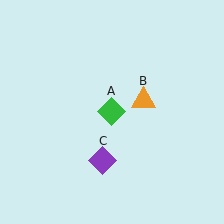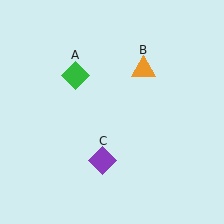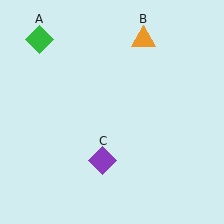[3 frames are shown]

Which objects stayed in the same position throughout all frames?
Purple diamond (object C) remained stationary.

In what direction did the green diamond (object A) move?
The green diamond (object A) moved up and to the left.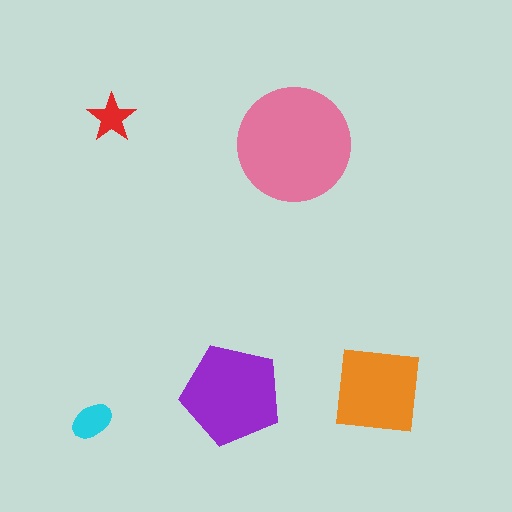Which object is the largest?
The pink circle.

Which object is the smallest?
The red star.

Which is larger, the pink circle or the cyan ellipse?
The pink circle.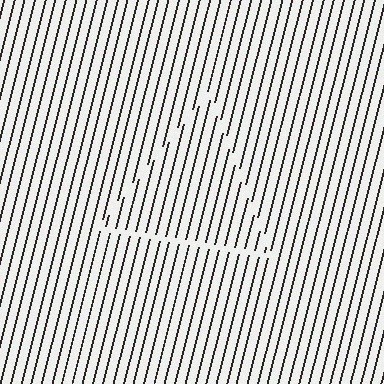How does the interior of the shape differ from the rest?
The interior of the shape contains the same grating, shifted by half a period — the contour is defined by the phase discontinuity where line-ends from the inner and outer gratings abut.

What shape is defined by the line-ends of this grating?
An illusory triangle. The interior of the shape contains the same grating, shifted by half a period — the contour is defined by the phase discontinuity where line-ends from the inner and outer gratings abut.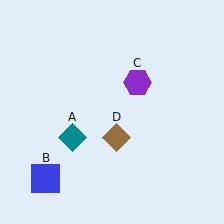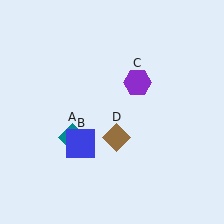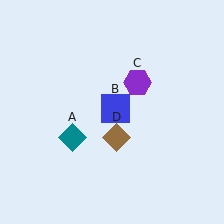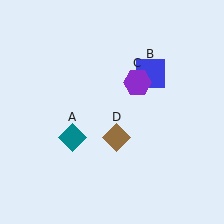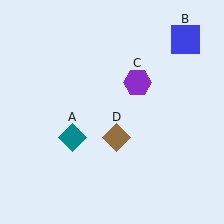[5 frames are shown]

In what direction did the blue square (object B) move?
The blue square (object B) moved up and to the right.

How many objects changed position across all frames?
1 object changed position: blue square (object B).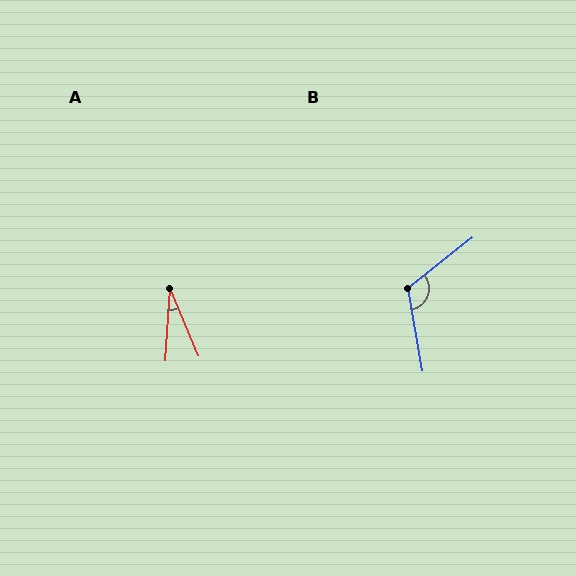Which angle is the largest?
B, at approximately 118 degrees.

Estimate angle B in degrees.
Approximately 118 degrees.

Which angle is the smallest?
A, at approximately 26 degrees.